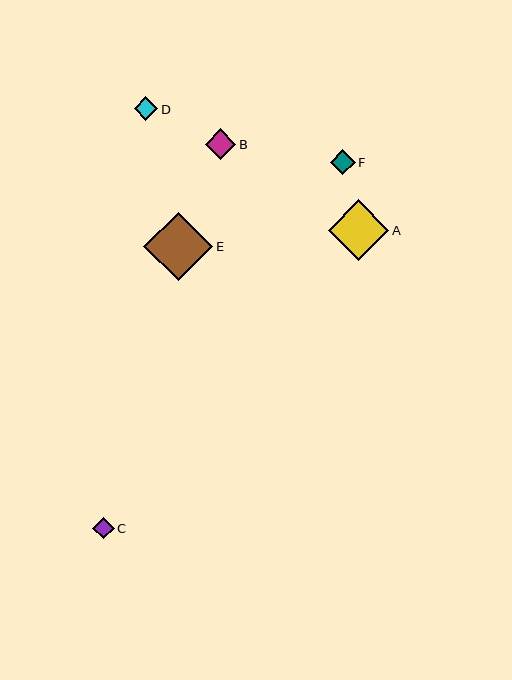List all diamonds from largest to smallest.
From largest to smallest: E, A, B, F, D, C.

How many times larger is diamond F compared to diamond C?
Diamond F is approximately 1.2 times the size of diamond C.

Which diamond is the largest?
Diamond E is the largest with a size of approximately 69 pixels.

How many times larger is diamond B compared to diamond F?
Diamond B is approximately 1.2 times the size of diamond F.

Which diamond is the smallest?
Diamond C is the smallest with a size of approximately 21 pixels.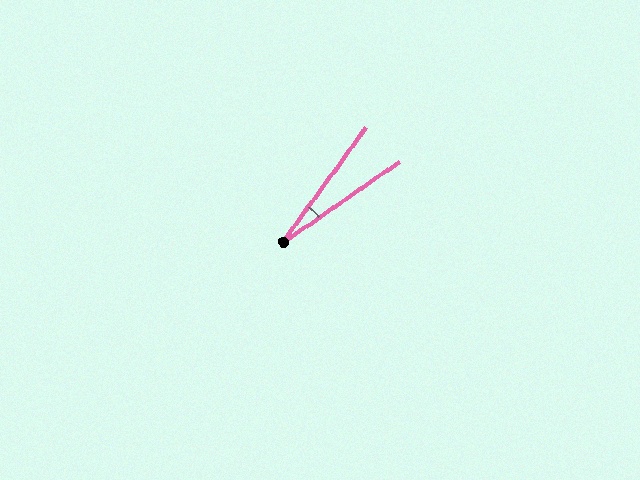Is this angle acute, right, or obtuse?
It is acute.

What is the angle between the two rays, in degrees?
Approximately 19 degrees.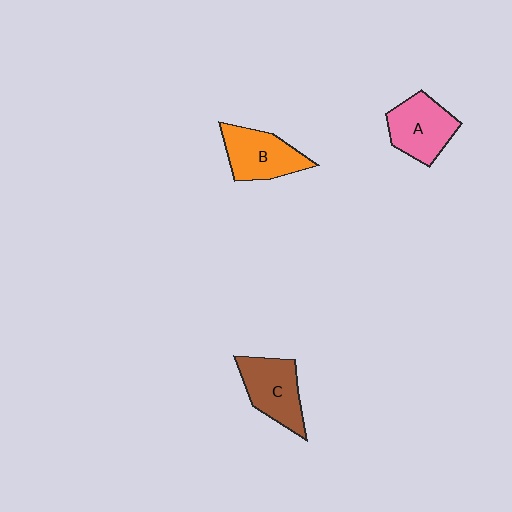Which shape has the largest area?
Shape C (brown).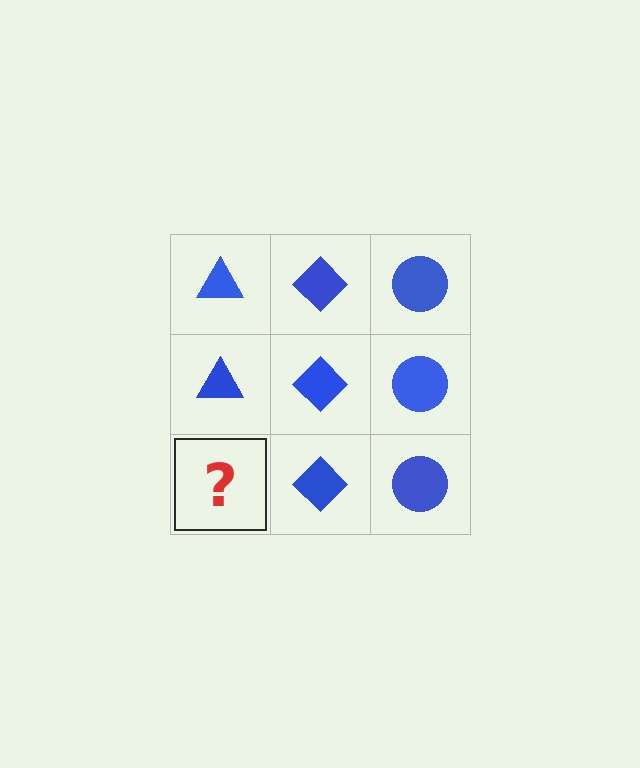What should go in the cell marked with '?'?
The missing cell should contain a blue triangle.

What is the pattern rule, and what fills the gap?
The rule is that each column has a consistent shape. The gap should be filled with a blue triangle.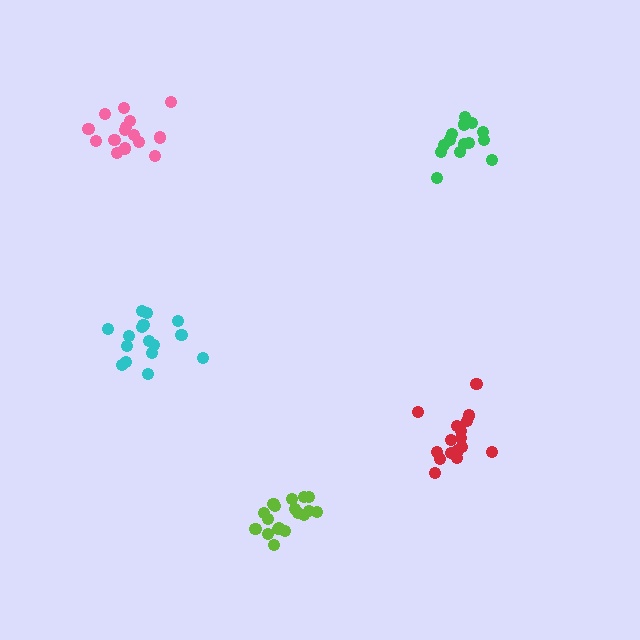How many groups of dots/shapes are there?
There are 5 groups.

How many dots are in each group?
Group 1: 16 dots, Group 2: 15 dots, Group 3: 16 dots, Group 4: 18 dots, Group 5: 14 dots (79 total).